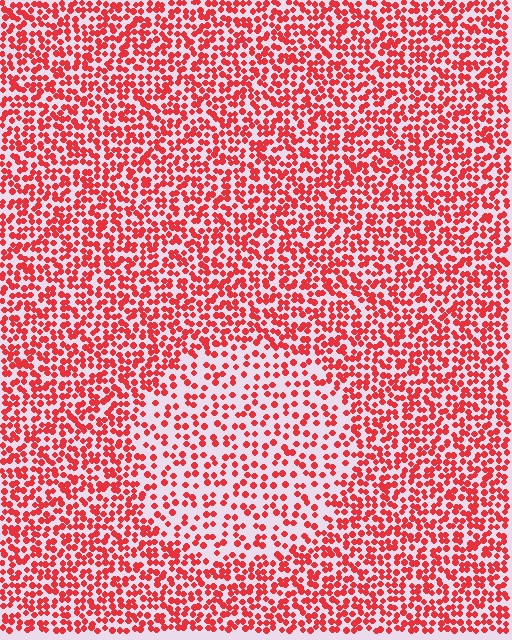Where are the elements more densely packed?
The elements are more densely packed outside the circle boundary.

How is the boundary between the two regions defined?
The boundary is defined by a change in element density (approximately 1.9x ratio). All elements are the same color, size, and shape.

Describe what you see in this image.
The image contains small red elements arranged at two different densities. A circle-shaped region is visible where the elements are less densely packed than the surrounding area.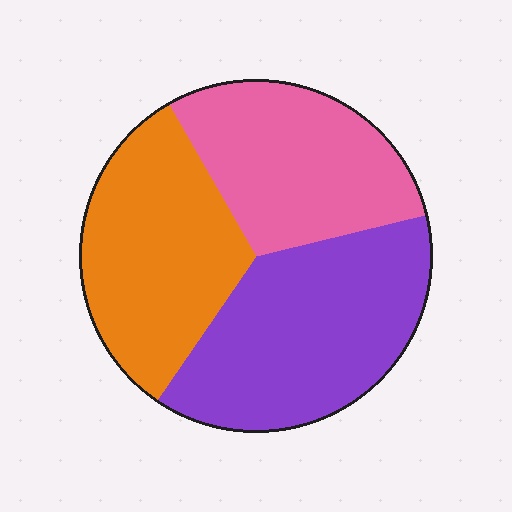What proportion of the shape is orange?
Orange covers about 30% of the shape.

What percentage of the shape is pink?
Pink takes up between a quarter and a half of the shape.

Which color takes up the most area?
Purple, at roughly 40%.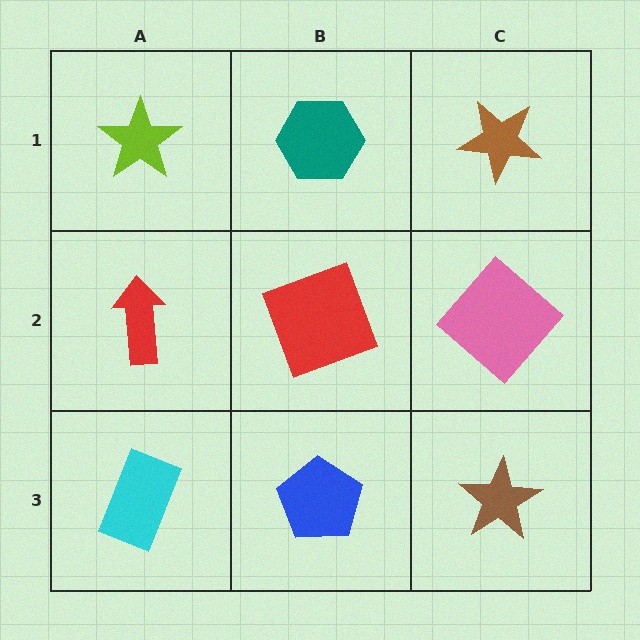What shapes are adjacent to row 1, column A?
A red arrow (row 2, column A), a teal hexagon (row 1, column B).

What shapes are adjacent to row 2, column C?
A brown star (row 1, column C), a brown star (row 3, column C), a red square (row 2, column B).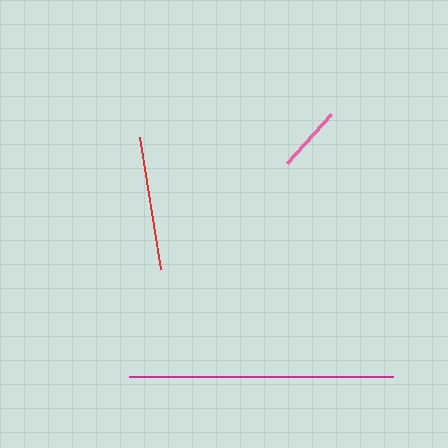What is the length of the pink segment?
The pink segment is approximately 65 pixels long.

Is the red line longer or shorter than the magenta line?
The magenta line is longer than the red line.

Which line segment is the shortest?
The pink line is the shortest at approximately 65 pixels.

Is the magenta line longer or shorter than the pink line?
The magenta line is longer than the pink line.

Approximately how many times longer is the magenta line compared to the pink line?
The magenta line is approximately 4.1 times the length of the pink line.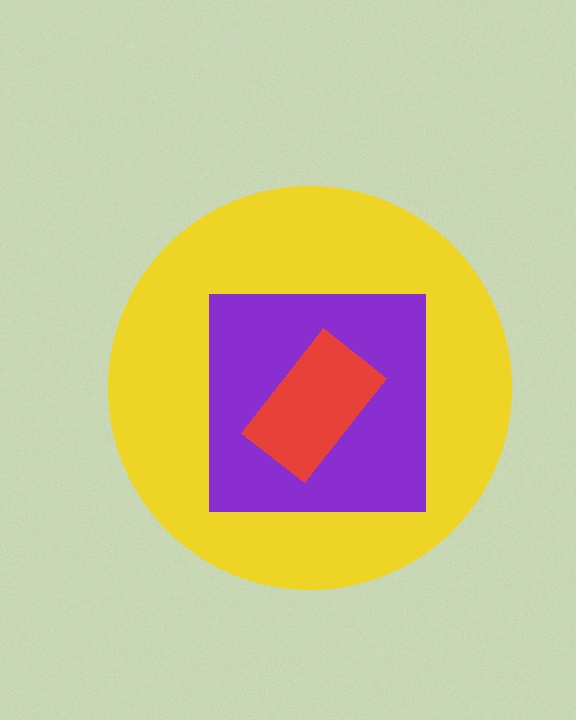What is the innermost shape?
The red rectangle.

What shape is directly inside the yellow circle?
The purple square.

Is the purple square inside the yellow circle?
Yes.